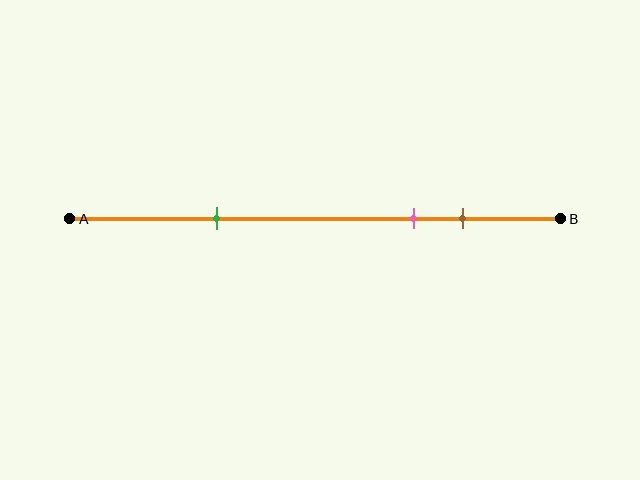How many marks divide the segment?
There are 3 marks dividing the segment.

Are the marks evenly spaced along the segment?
No, the marks are not evenly spaced.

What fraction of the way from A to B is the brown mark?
The brown mark is approximately 80% (0.8) of the way from A to B.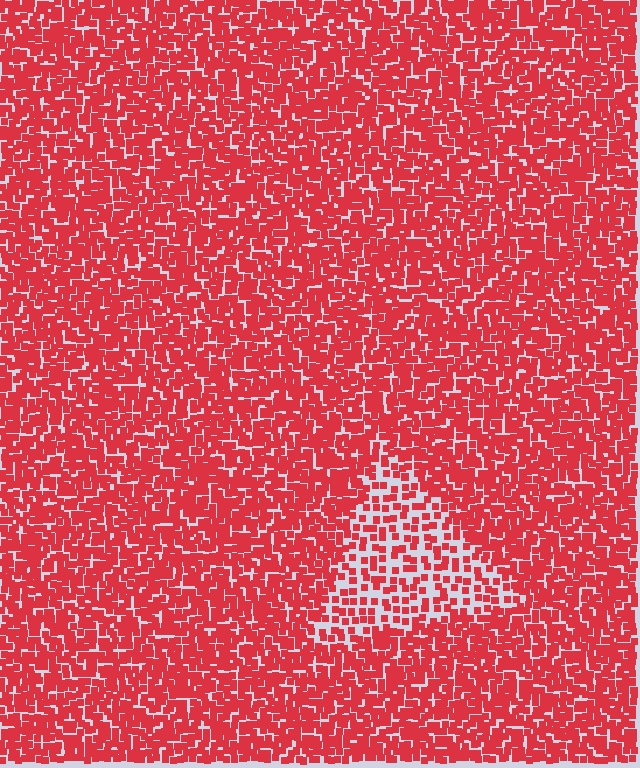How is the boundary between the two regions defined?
The boundary is defined by a change in element density (approximately 2.1x ratio). All elements are the same color, size, and shape.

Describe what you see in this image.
The image contains small red elements arranged at two different densities. A triangle-shaped region is visible where the elements are less densely packed than the surrounding area.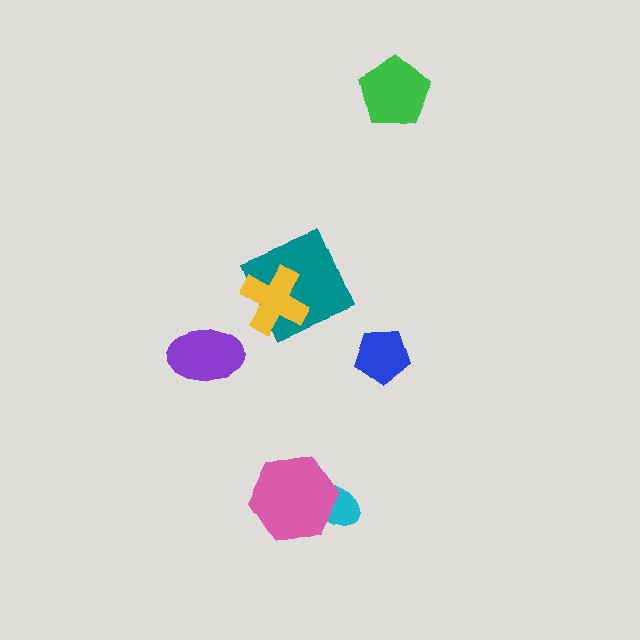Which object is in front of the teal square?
The yellow cross is in front of the teal square.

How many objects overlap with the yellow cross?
1 object overlaps with the yellow cross.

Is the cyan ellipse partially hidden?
Yes, it is partially covered by another shape.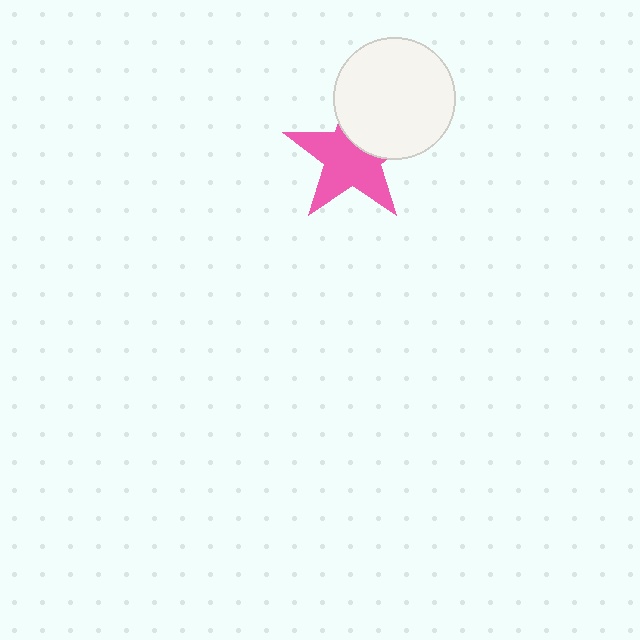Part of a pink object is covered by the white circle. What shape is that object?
It is a star.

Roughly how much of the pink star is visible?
Most of it is visible (roughly 66%).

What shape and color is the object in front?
The object in front is a white circle.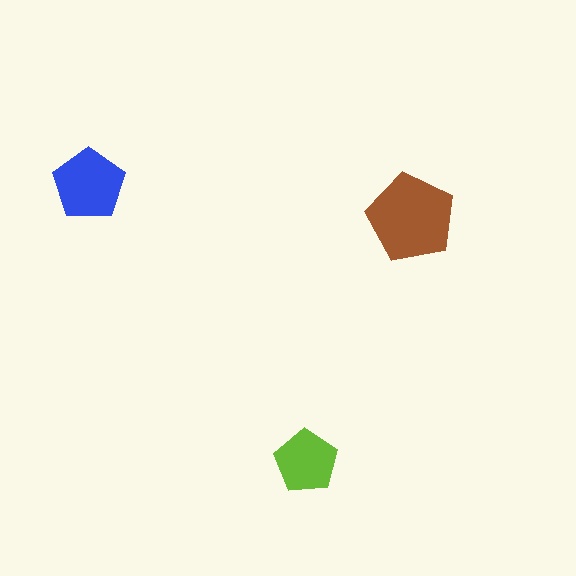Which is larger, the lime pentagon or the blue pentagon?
The blue one.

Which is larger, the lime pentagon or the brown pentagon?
The brown one.